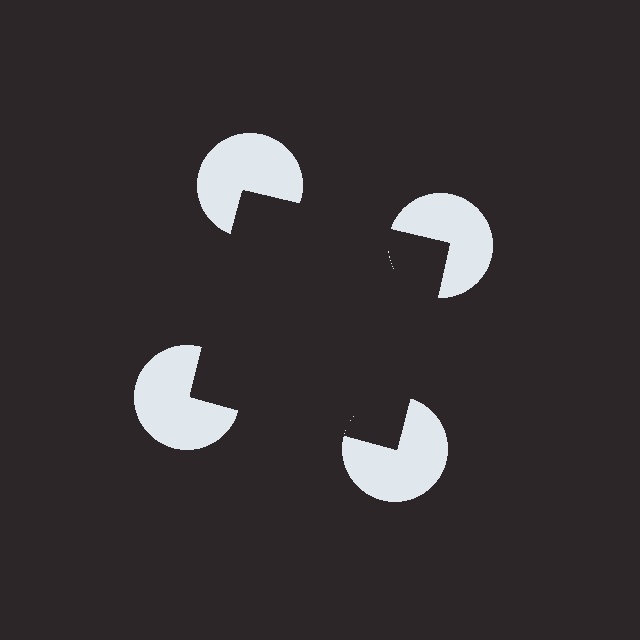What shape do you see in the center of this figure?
An illusory square — its edges are inferred from the aligned wedge cuts in the pac-man discs, not physically drawn.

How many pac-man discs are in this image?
There are 4 — one at each vertex of the illusory square.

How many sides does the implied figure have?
4 sides.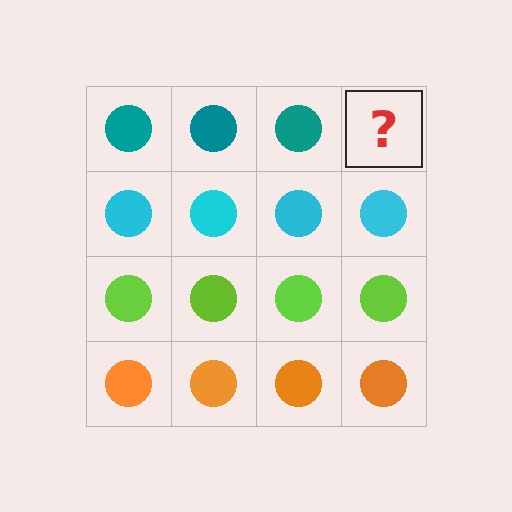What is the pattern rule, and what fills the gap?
The rule is that each row has a consistent color. The gap should be filled with a teal circle.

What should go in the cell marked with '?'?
The missing cell should contain a teal circle.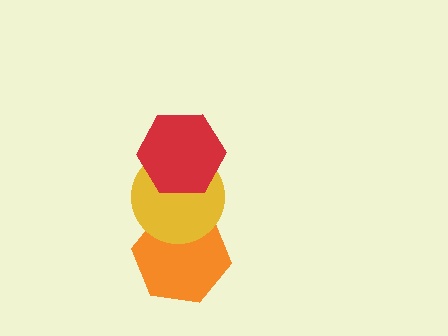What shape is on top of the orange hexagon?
The yellow circle is on top of the orange hexagon.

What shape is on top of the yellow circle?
The red hexagon is on top of the yellow circle.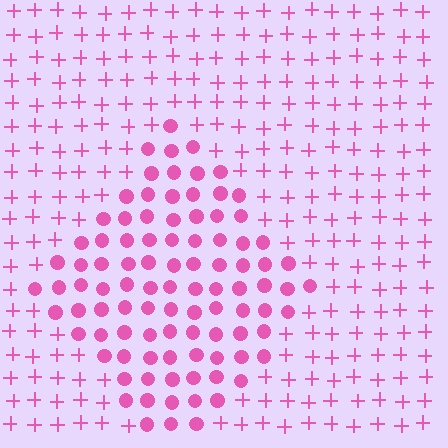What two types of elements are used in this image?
The image uses circles inside the diamond region and plus signs outside it.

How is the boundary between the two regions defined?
The boundary is defined by a change in element shape: circles inside vs. plus signs outside. All elements share the same color and spacing.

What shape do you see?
I see a diamond.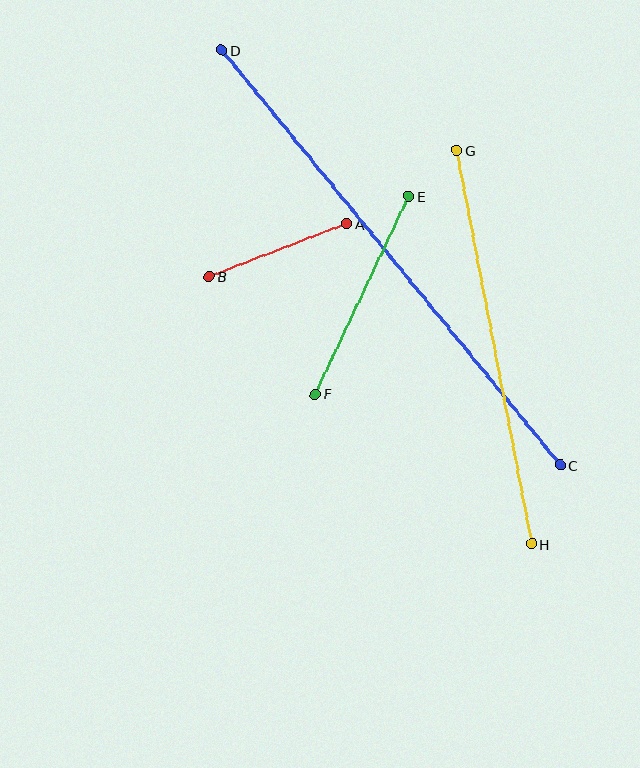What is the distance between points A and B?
The distance is approximately 147 pixels.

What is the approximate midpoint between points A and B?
The midpoint is at approximately (278, 250) pixels.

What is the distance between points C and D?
The distance is approximately 535 pixels.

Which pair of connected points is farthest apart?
Points C and D are farthest apart.